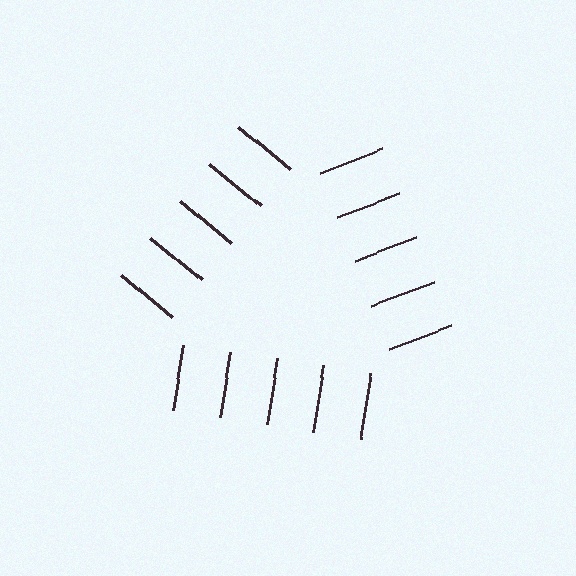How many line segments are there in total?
15 — 5 along each of the 3 edges.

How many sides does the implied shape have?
3 sides — the line-ends trace a triangle.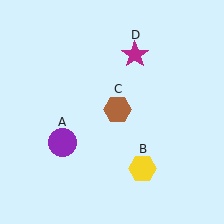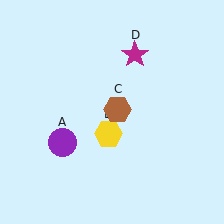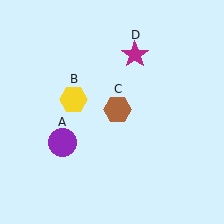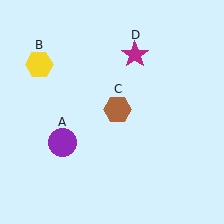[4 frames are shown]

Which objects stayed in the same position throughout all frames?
Purple circle (object A) and brown hexagon (object C) and magenta star (object D) remained stationary.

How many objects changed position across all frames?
1 object changed position: yellow hexagon (object B).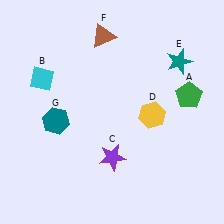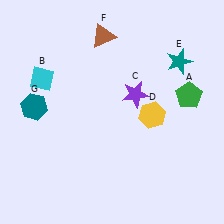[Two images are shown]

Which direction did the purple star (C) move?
The purple star (C) moved up.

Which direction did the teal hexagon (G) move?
The teal hexagon (G) moved left.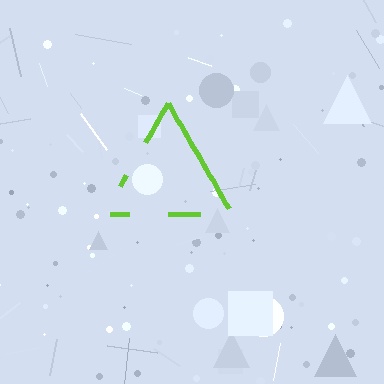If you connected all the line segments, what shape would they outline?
They would outline a triangle.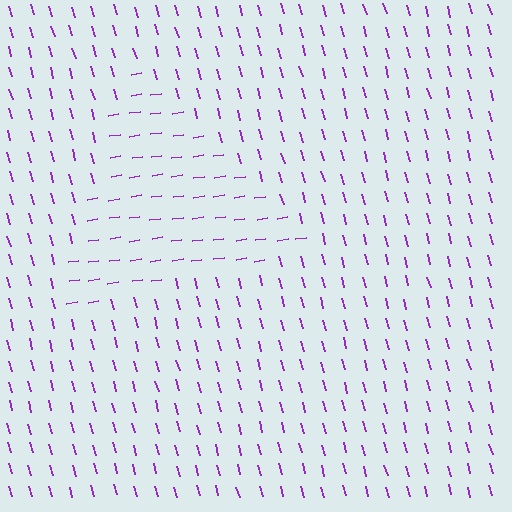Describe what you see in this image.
The image is filled with small purple line segments. A triangle region in the image has lines oriented differently from the surrounding lines, creating a visible texture boundary.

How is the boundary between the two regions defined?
The boundary is defined purely by a change in line orientation (approximately 83 degrees difference). All lines are the same color and thickness.